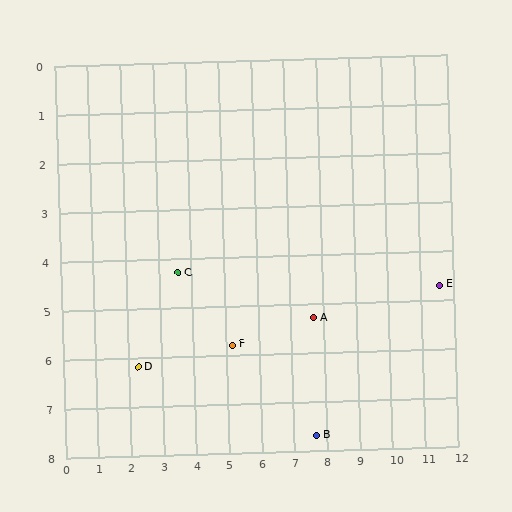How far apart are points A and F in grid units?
Points A and F are about 2.5 grid units apart.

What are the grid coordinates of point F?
Point F is at approximately (5.2, 5.8).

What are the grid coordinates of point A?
Point A is at approximately (7.7, 5.3).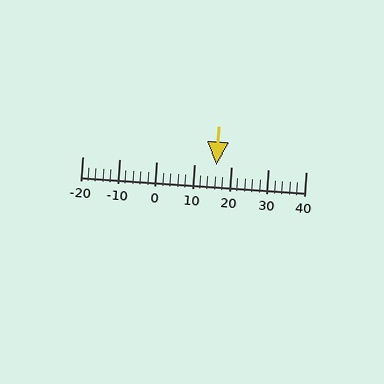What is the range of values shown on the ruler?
The ruler shows values from -20 to 40.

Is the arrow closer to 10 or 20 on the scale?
The arrow is closer to 20.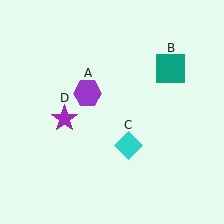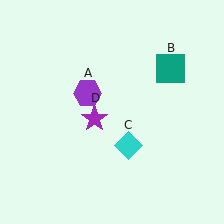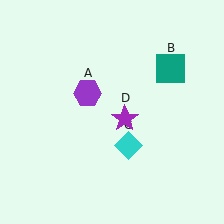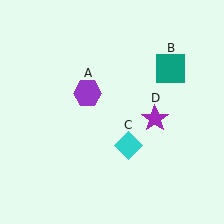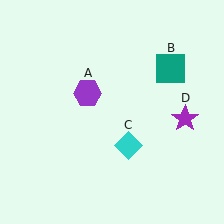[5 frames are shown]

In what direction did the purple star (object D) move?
The purple star (object D) moved right.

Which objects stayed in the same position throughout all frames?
Purple hexagon (object A) and teal square (object B) and cyan diamond (object C) remained stationary.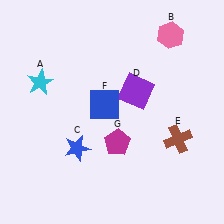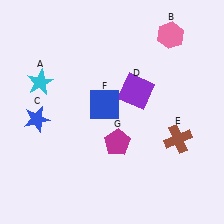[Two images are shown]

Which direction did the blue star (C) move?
The blue star (C) moved left.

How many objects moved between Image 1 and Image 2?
1 object moved between the two images.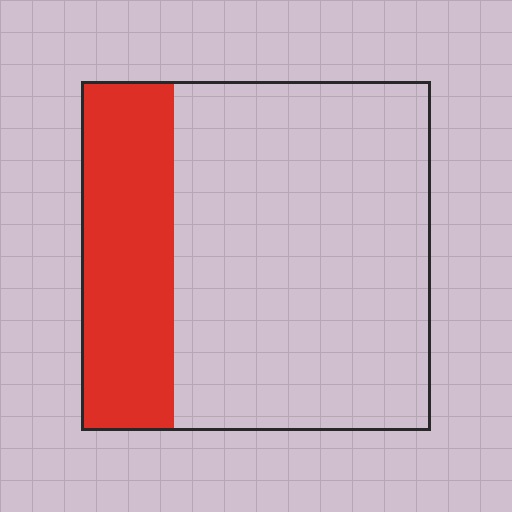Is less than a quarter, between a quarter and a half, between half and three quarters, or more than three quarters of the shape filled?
Between a quarter and a half.